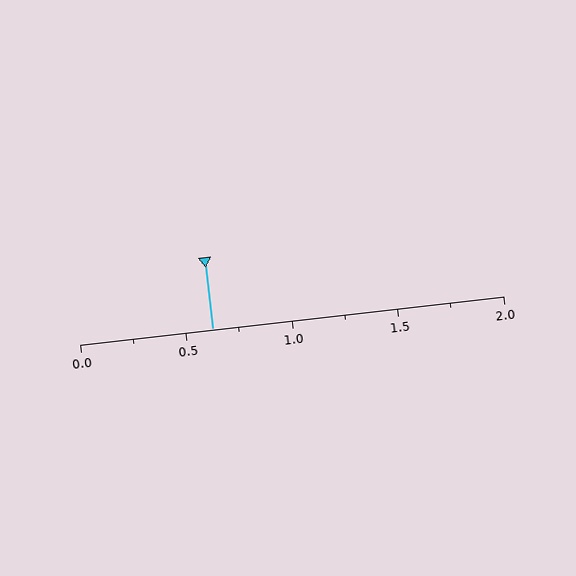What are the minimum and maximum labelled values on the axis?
The axis runs from 0.0 to 2.0.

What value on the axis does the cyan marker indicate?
The marker indicates approximately 0.62.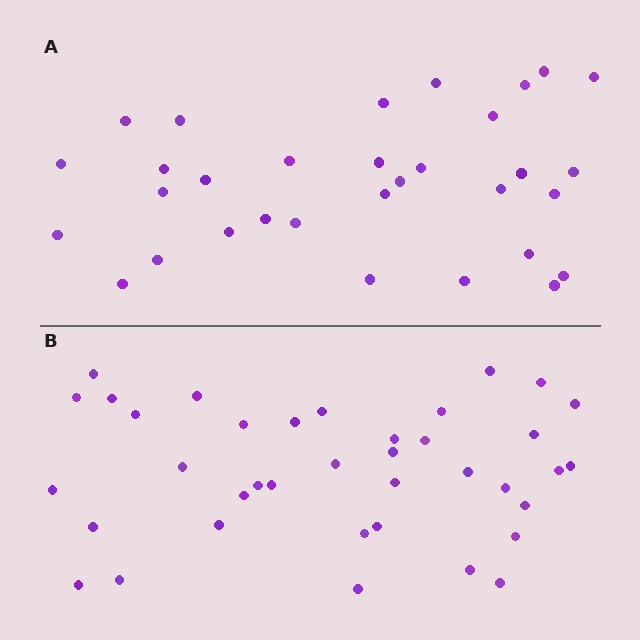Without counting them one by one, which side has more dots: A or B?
Region B (the bottom region) has more dots.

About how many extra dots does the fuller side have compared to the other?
Region B has about 6 more dots than region A.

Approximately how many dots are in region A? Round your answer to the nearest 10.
About 30 dots. (The exact count is 32, which rounds to 30.)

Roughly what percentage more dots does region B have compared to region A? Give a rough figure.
About 20% more.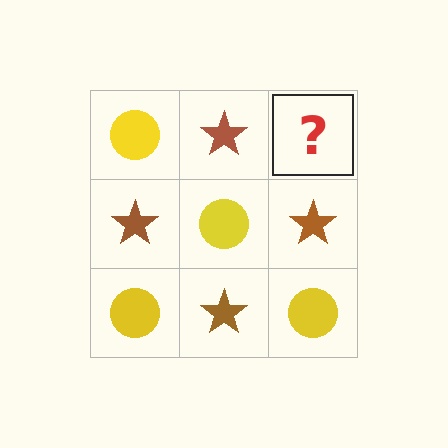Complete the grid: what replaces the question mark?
The question mark should be replaced with a yellow circle.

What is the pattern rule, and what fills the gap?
The rule is that it alternates yellow circle and brown star in a checkerboard pattern. The gap should be filled with a yellow circle.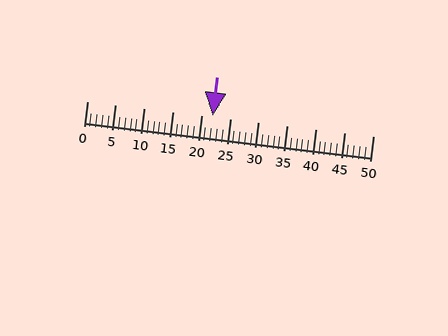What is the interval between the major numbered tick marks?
The major tick marks are spaced 5 units apart.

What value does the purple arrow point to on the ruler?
The purple arrow points to approximately 22.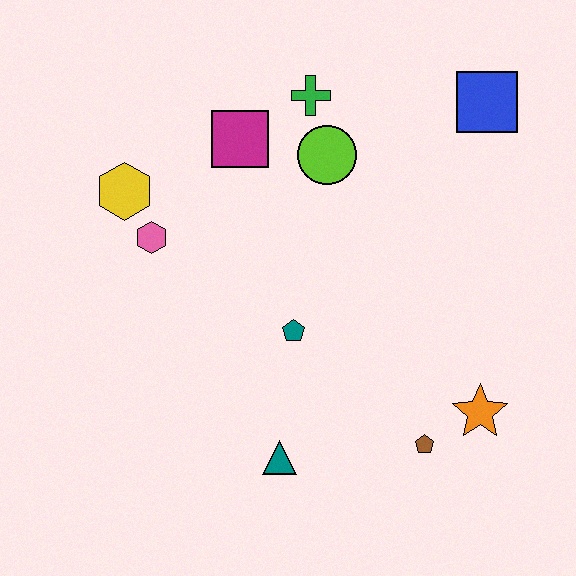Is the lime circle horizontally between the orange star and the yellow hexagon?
Yes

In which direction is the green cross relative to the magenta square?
The green cross is to the right of the magenta square.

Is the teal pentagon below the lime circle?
Yes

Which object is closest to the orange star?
The brown pentagon is closest to the orange star.